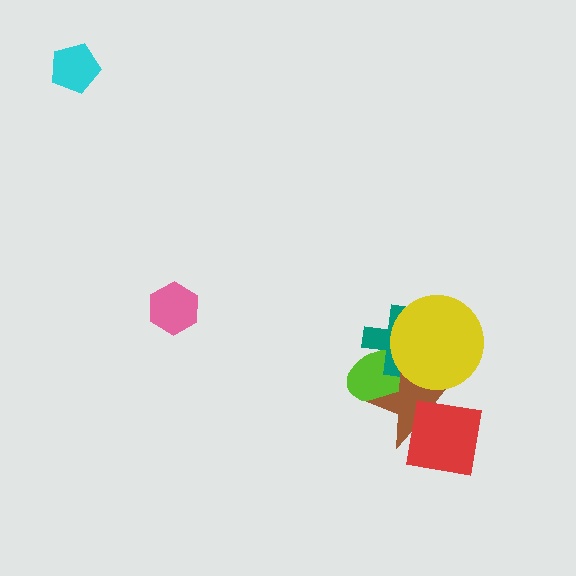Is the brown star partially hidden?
Yes, it is partially covered by another shape.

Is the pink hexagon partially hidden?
No, no other shape covers it.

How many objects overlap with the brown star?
4 objects overlap with the brown star.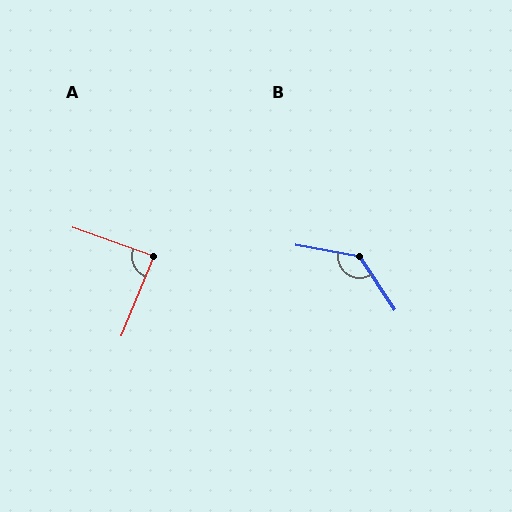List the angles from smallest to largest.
A (87°), B (134°).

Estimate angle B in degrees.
Approximately 134 degrees.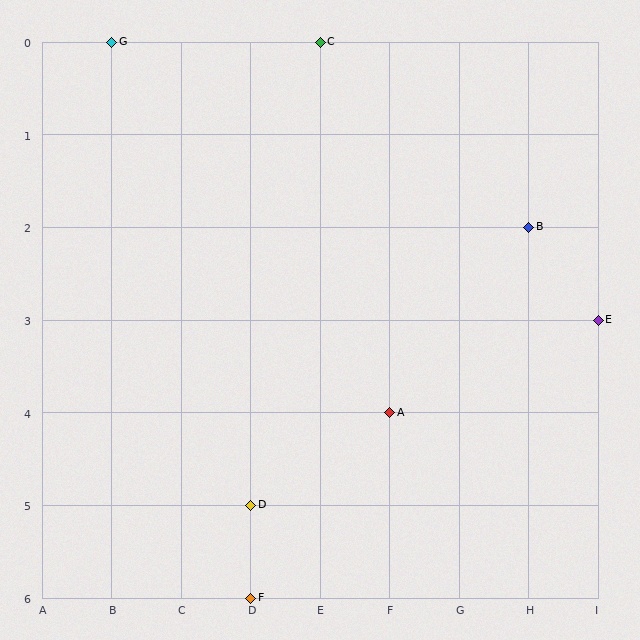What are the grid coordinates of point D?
Point D is at grid coordinates (D, 5).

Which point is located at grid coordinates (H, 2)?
Point B is at (H, 2).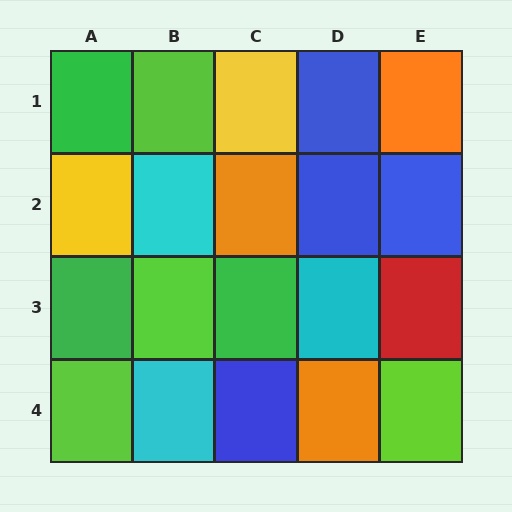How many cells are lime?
4 cells are lime.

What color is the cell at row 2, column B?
Cyan.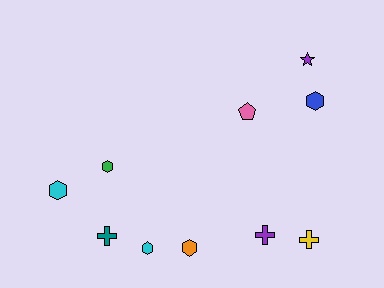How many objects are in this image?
There are 10 objects.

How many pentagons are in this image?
There is 1 pentagon.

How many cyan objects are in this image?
There are 2 cyan objects.